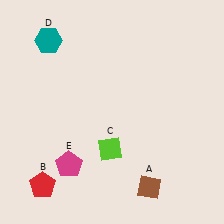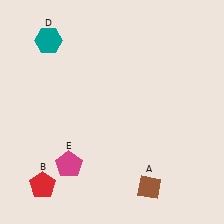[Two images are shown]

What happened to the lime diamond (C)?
The lime diamond (C) was removed in Image 2. It was in the bottom-left area of Image 1.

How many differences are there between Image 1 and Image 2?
There is 1 difference between the two images.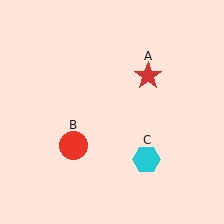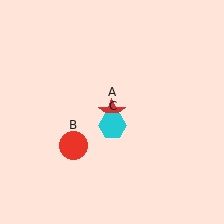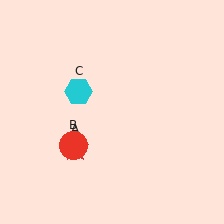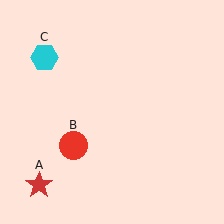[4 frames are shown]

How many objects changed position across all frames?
2 objects changed position: red star (object A), cyan hexagon (object C).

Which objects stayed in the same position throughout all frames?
Red circle (object B) remained stationary.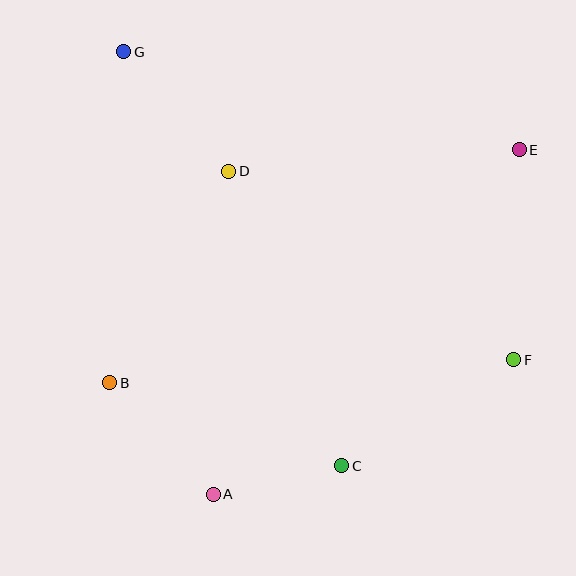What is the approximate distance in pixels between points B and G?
The distance between B and G is approximately 331 pixels.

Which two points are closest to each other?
Points A and C are closest to each other.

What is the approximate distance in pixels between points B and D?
The distance between B and D is approximately 242 pixels.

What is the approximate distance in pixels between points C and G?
The distance between C and G is approximately 468 pixels.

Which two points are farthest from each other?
Points F and G are farthest from each other.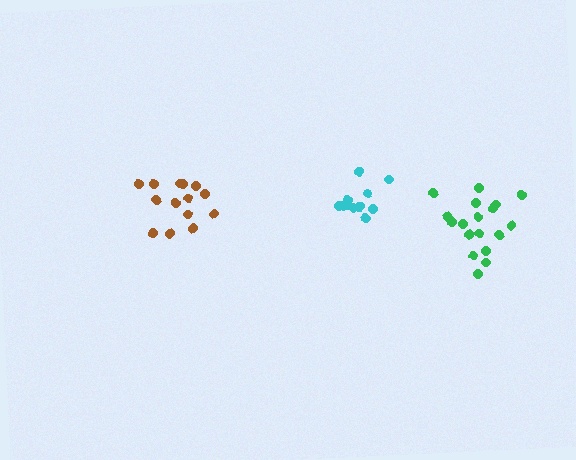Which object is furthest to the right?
The green cluster is rightmost.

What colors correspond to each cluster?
The clusters are colored: cyan, green, brown.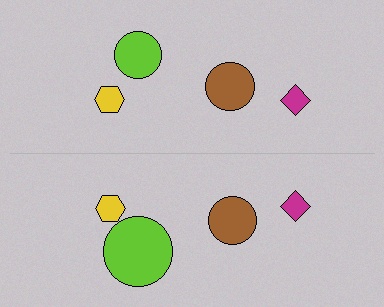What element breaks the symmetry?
The lime circle on the bottom side has a different size than its mirror counterpart.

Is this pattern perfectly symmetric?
No, the pattern is not perfectly symmetric. The lime circle on the bottom side has a different size than its mirror counterpart.